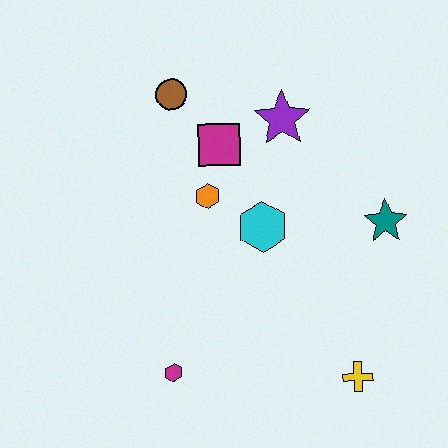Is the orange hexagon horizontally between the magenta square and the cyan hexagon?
No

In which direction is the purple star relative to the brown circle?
The purple star is to the right of the brown circle.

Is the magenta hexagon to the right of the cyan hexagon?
No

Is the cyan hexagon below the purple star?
Yes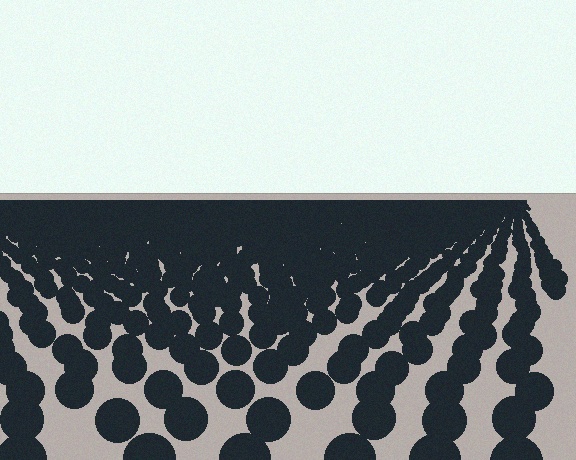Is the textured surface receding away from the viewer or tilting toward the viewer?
The surface is receding away from the viewer. Texture elements get smaller and denser toward the top.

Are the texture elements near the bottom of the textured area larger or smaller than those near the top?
Larger. Near the bottom, elements are closer to the viewer and appear at a bigger on-screen size.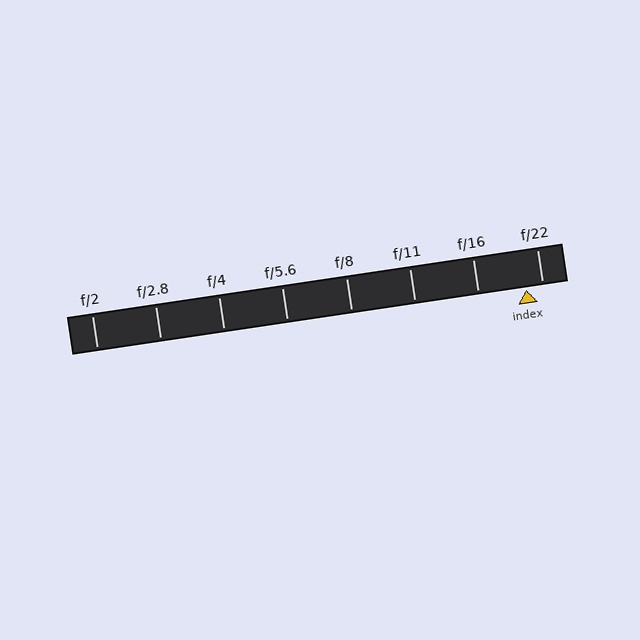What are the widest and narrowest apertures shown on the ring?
The widest aperture shown is f/2 and the narrowest is f/22.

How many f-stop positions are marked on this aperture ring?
There are 8 f-stop positions marked.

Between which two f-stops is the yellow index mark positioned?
The index mark is between f/16 and f/22.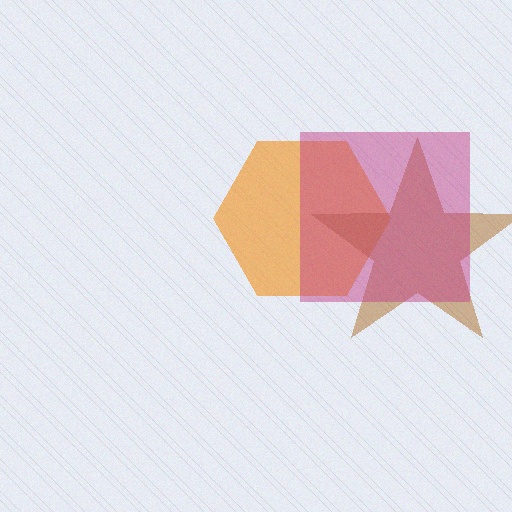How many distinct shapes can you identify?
There are 3 distinct shapes: an orange hexagon, a brown star, a magenta square.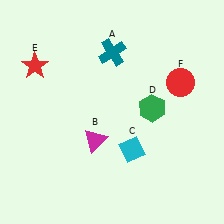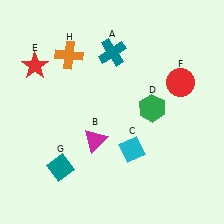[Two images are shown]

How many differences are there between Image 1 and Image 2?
There are 2 differences between the two images.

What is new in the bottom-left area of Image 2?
A teal diamond (G) was added in the bottom-left area of Image 2.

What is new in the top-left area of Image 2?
An orange cross (H) was added in the top-left area of Image 2.